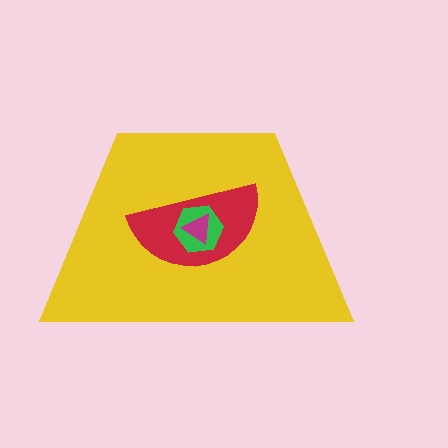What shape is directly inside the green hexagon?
The magenta triangle.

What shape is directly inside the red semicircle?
The green hexagon.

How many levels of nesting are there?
4.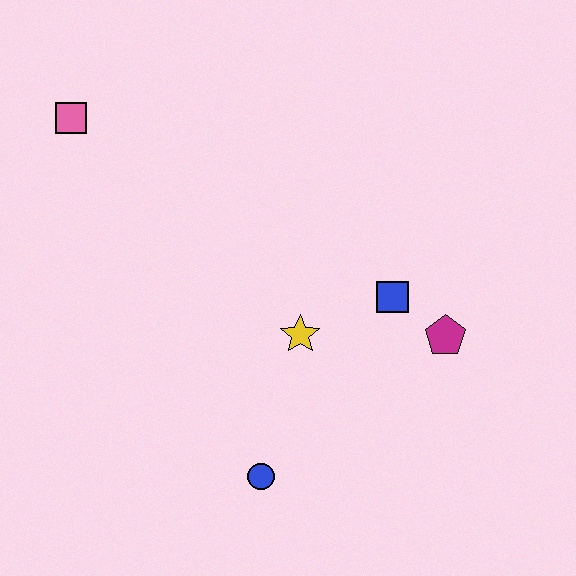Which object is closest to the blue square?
The magenta pentagon is closest to the blue square.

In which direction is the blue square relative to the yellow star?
The blue square is to the right of the yellow star.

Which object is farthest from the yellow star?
The pink square is farthest from the yellow star.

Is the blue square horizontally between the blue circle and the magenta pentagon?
Yes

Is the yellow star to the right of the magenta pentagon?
No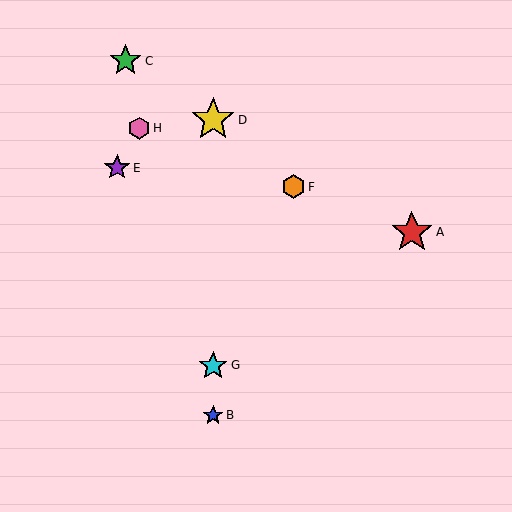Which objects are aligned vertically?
Objects B, D, G are aligned vertically.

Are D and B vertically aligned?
Yes, both are at x≈213.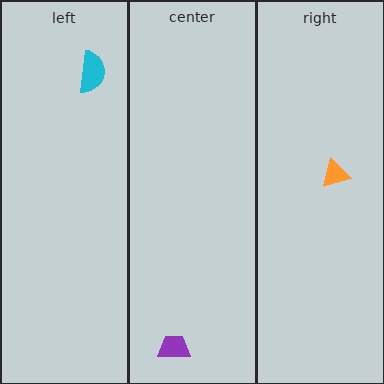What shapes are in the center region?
The purple trapezoid.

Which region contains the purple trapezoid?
The center region.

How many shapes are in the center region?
1.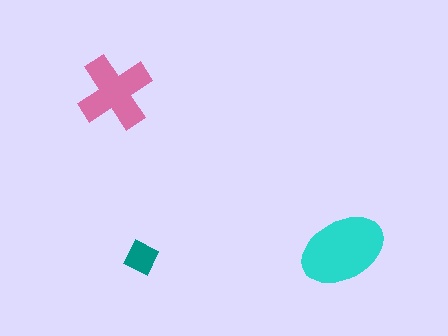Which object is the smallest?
The teal diamond.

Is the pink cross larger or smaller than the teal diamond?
Larger.